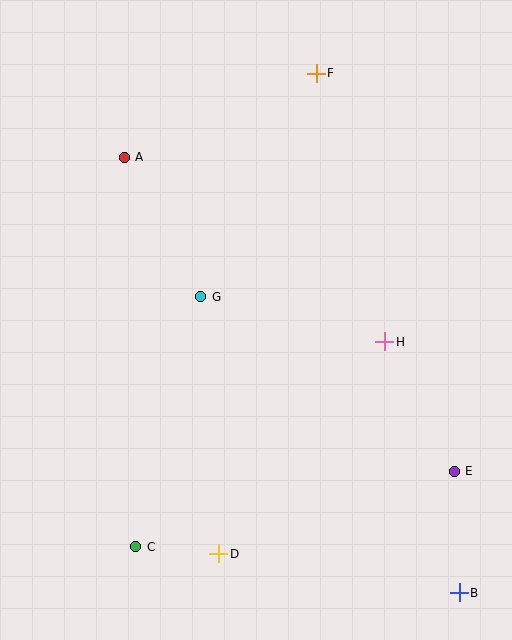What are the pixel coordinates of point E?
Point E is at (454, 471).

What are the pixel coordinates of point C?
Point C is at (136, 547).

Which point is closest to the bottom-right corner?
Point B is closest to the bottom-right corner.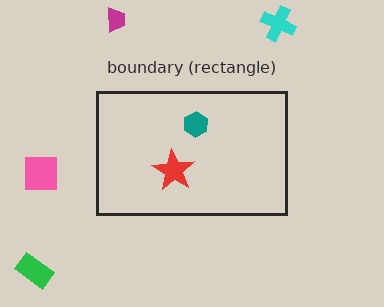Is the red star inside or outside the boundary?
Inside.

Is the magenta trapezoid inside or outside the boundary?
Outside.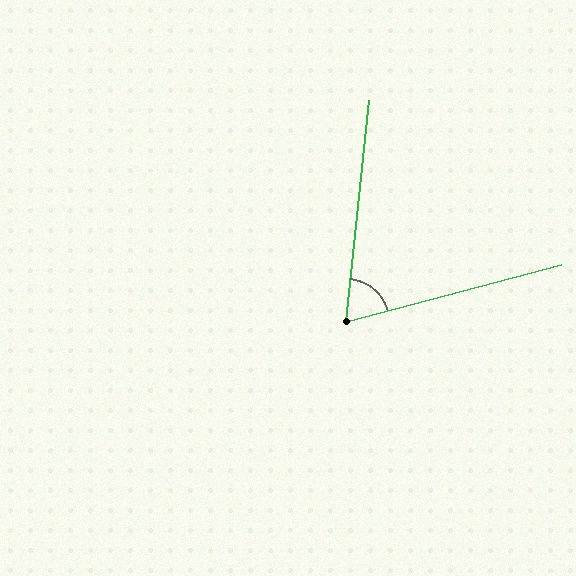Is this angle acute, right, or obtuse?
It is acute.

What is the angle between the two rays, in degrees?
Approximately 69 degrees.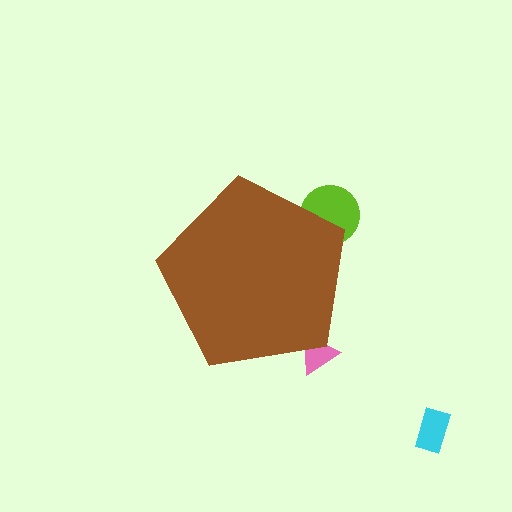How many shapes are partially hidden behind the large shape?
2 shapes are partially hidden.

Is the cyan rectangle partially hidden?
No, the cyan rectangle is fully visible.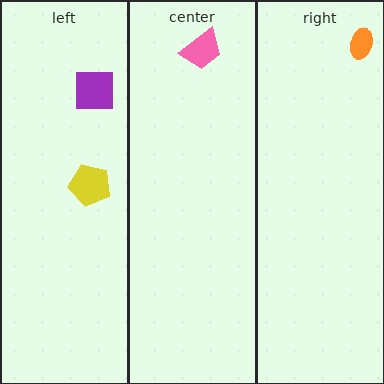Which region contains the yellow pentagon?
The left region.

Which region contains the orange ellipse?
The right region.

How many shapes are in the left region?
2.